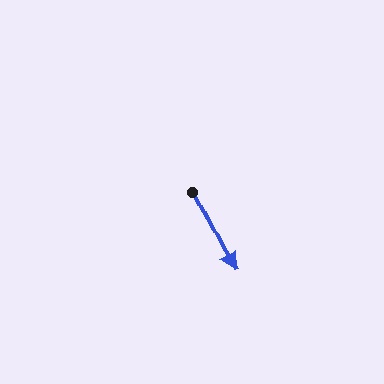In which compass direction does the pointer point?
Southeast.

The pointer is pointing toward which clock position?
Roughly 5 o'clock.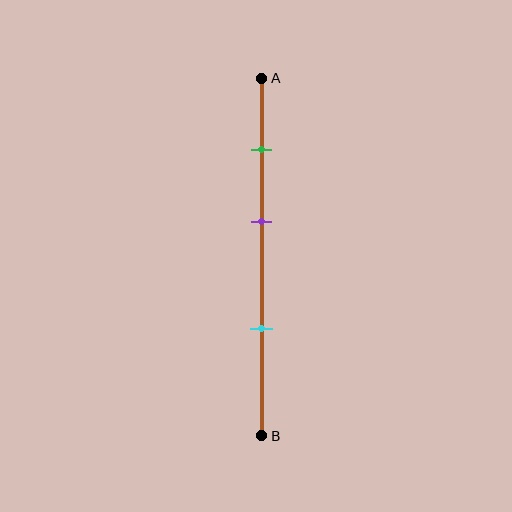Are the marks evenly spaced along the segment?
Yes, the marks are approximately evenly spaced.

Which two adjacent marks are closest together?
The green and purple marks are the closest adjacent pair.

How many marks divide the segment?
There are 3 marks dividing the segment.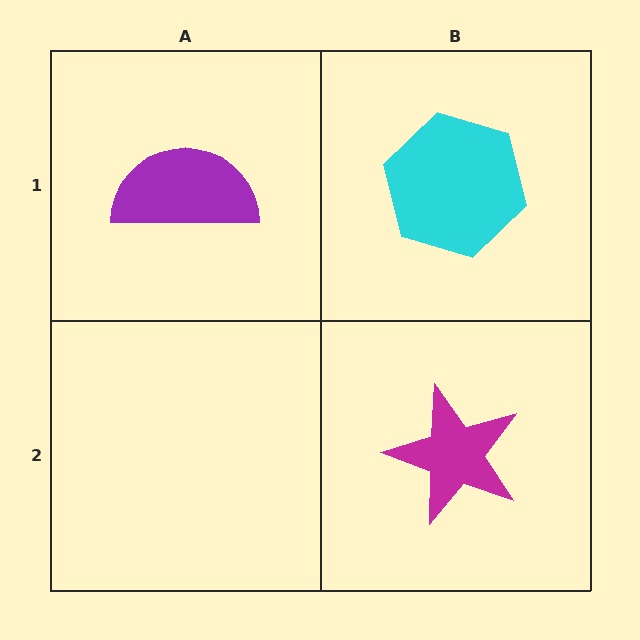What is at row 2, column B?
A magenta star.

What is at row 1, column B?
A cyan hexagon.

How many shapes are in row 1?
2 shapes.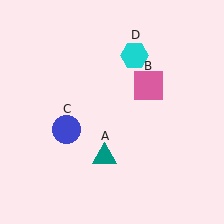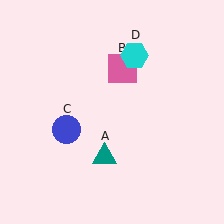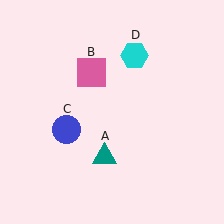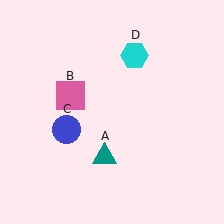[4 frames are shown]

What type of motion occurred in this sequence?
The pink square (object B) rotated counterclockwise around the center of the scene.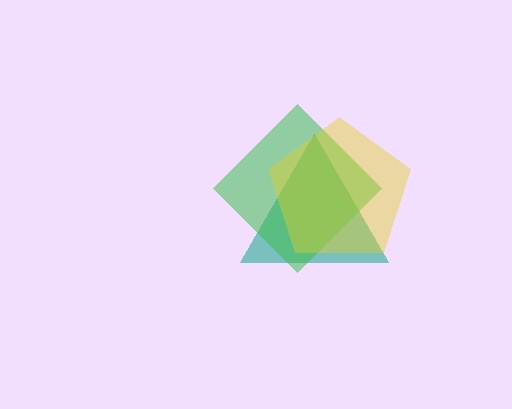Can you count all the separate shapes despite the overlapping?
Yes, there are 3 separate shapes.